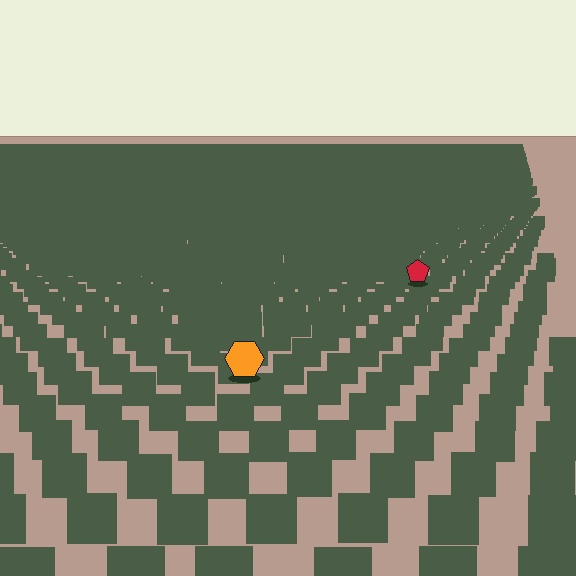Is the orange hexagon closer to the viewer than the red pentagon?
Yes. The orange hexagon is closer — you can tell from the texture gradient: the ground texture is coarser near it.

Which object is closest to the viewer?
The orange hexagon is closest. The texture marks near it are larger and more spread out.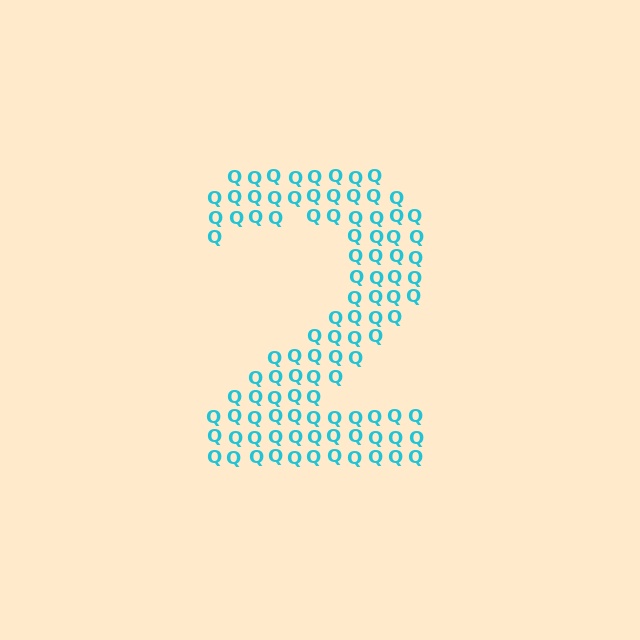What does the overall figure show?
The overall figure shows the digit 2.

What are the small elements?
The small elements are letter Q's.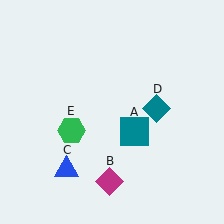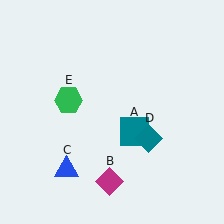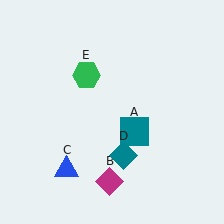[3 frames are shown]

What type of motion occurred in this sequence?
The teal diamond (object D), green hexagon (object E) rotated clockwise around the center of the scene.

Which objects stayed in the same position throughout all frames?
Teal square (object A) and magenta diamond (object B) and blue triangle (object C) remained stationary.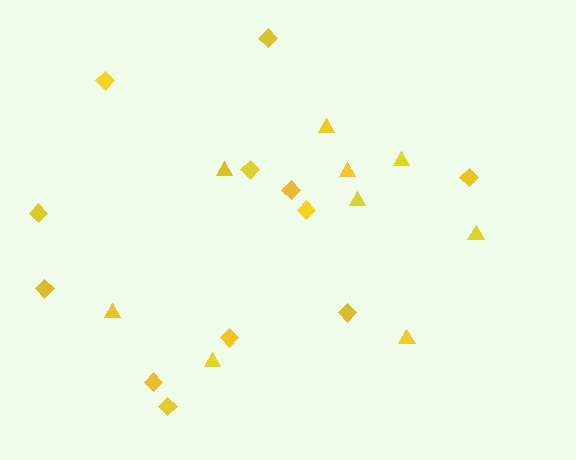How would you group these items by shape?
There are 2 groups: one group of diamonds (12) and one group of triangles (9).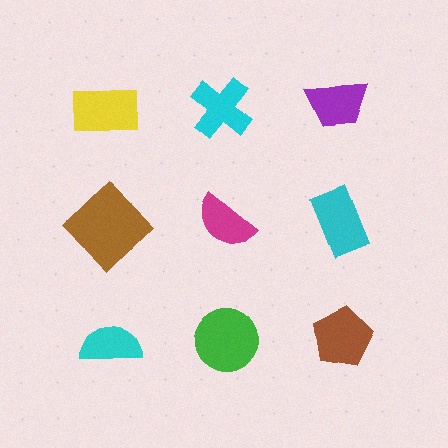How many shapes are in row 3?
3 shapes.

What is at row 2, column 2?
A magenta semicircle.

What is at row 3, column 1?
A cyan semicircle.